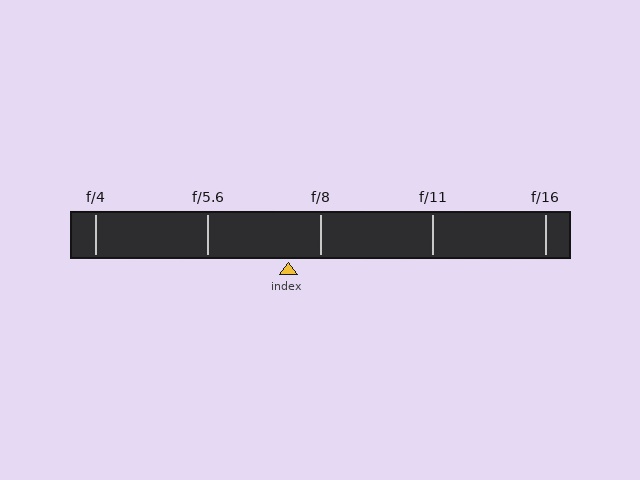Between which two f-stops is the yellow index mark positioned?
The index mark is between f/5.6 and f/8.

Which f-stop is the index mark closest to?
The index mark is closest to f/8.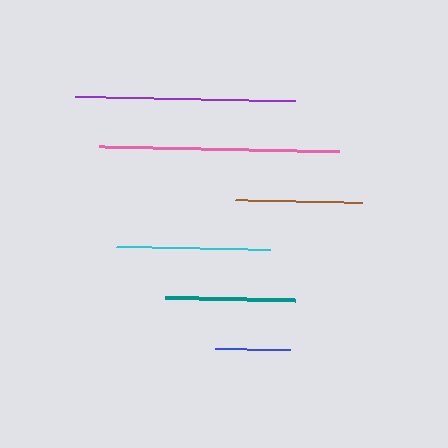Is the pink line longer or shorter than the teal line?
The pink line is longer than the teal line.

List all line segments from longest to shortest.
From longest to shortest: pink, purple, cyan, teal, brown, blue.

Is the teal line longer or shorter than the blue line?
The teal line is longer than the blue line.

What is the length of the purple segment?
The purple segment is approximately 220 pixels long.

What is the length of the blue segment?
The blue segment is approximately 76 pixels long.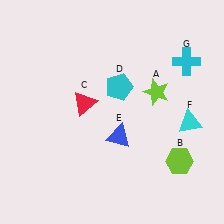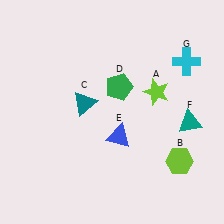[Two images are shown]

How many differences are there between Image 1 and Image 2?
There are 3 differences between the two images.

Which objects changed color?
C changed from red to teal. D changed from cyan to green. F changed from cyan to teal.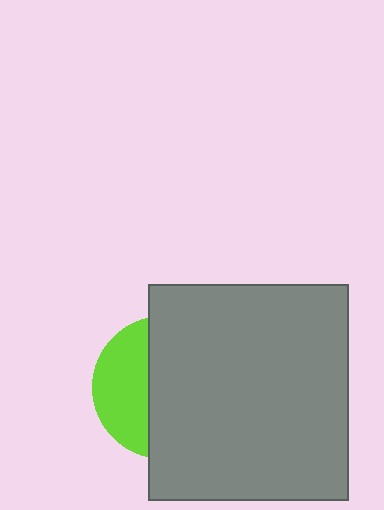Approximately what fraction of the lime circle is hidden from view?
Roughly 64% of the lime circle is hidden behind the gray rectangle.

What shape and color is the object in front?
The object in front is a gray rectangle.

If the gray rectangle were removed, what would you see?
You would see the complete lime circle.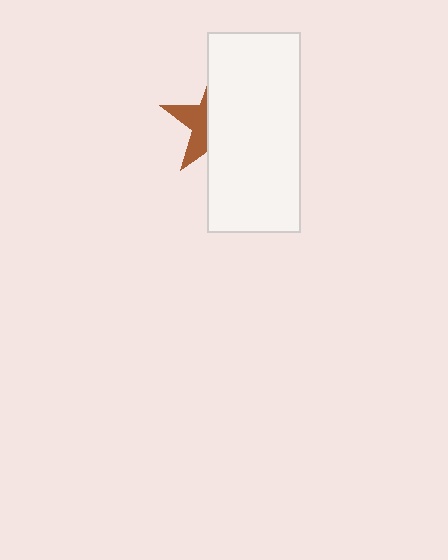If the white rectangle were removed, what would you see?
You would see the complete brown star.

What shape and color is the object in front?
The object in front is a white rectangle.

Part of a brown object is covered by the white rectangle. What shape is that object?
It is a star.